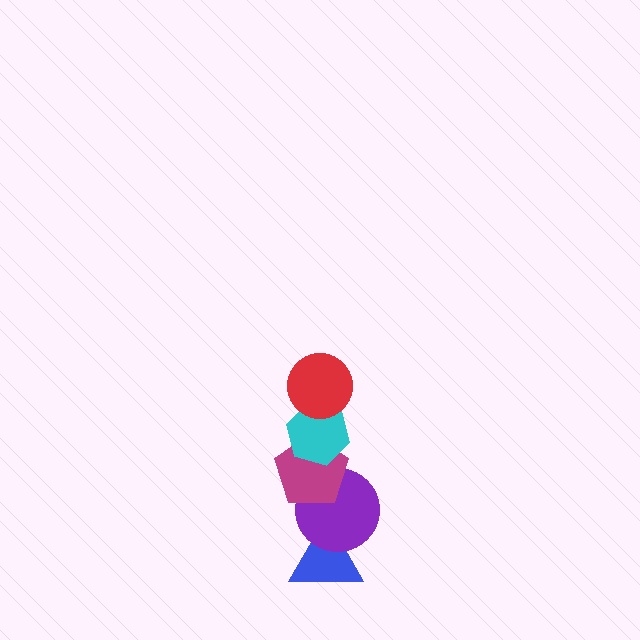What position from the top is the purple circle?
The purple circle is 4th from the top.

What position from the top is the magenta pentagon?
The magenta pentagon is 3rd from the top.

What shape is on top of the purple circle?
The magenta pentagon is on top of the purple circle.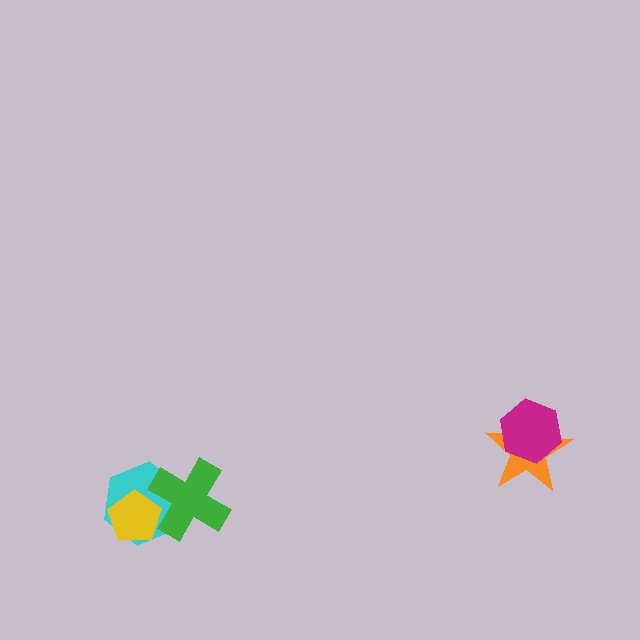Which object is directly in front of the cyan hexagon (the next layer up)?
The green cross is directly in front of the cyan hexagon.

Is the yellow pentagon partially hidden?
No, no other shape covers it.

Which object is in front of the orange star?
The magenta hexagon is in front of the orange star.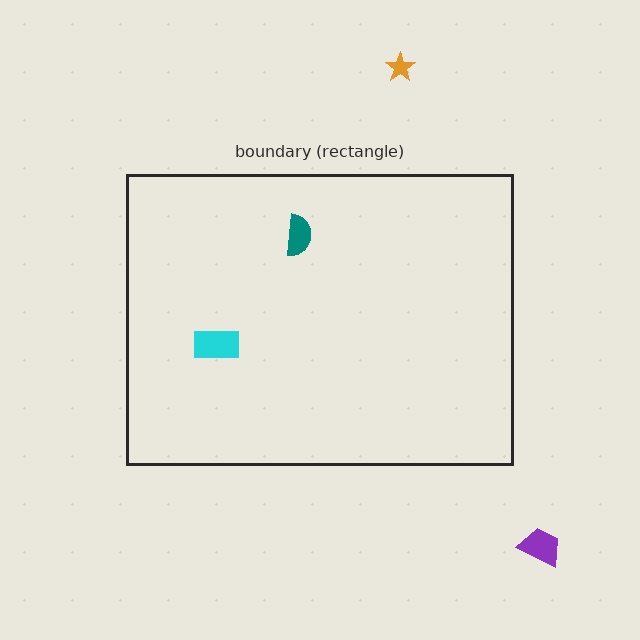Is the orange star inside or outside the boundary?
Outside.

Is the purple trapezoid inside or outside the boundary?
Outside.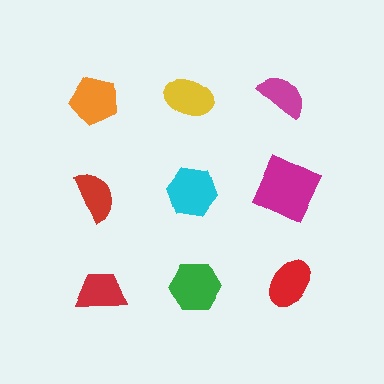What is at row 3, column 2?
A green hexagon.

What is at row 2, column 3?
A magenta square.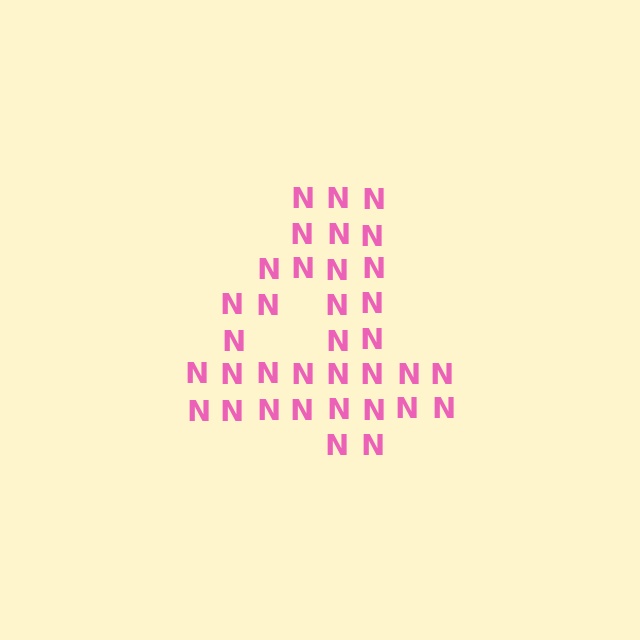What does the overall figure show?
The overall figure shows the digit 4.